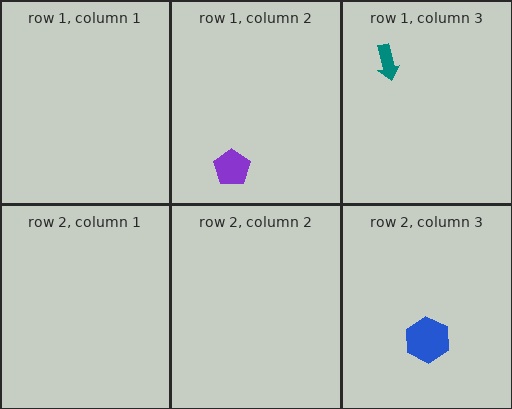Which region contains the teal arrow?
The row 1, column 3 region.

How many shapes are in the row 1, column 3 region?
1.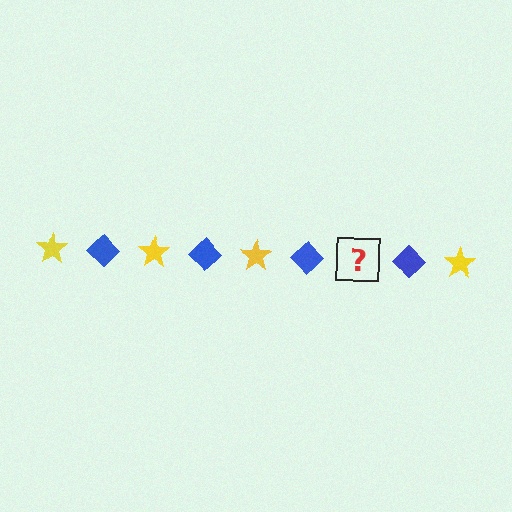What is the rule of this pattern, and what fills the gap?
The rule is that the pattern alternates between yellow star and blue diamond. The gap should be filled with a yellow star.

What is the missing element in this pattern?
The missing element is a yellow star.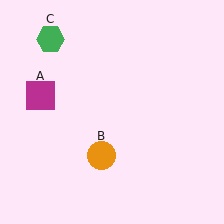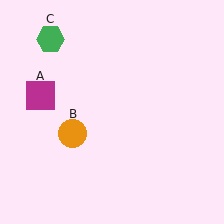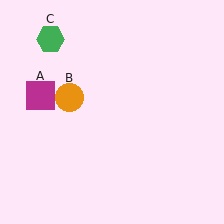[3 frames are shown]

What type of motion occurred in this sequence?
The orange circle (object B) rotated clockwise around the center of the scene.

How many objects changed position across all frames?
1 object changed position: orange circle (object B).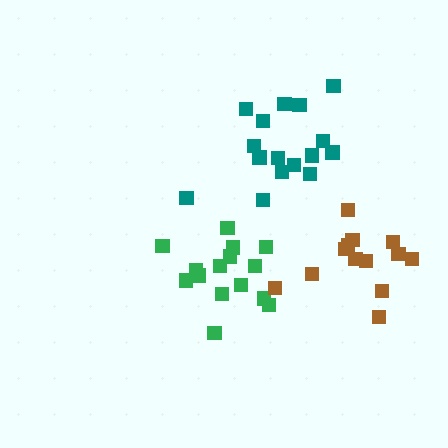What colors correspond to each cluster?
The clusters are colored: teal, green, brown.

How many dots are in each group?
Group 1: 16 dots, Group 2: 16 dots, Group 3: 13 dots (45 total).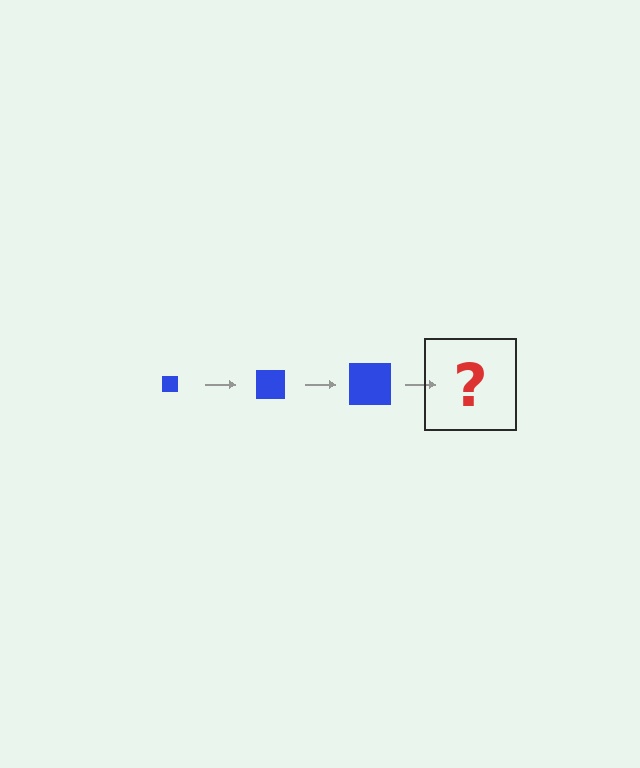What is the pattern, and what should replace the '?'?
The pattern is that the square gets progressively larger each step. The '?' should be a blue square, larger than the previous one.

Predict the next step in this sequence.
The next step is a blue square, larger than the previous one.